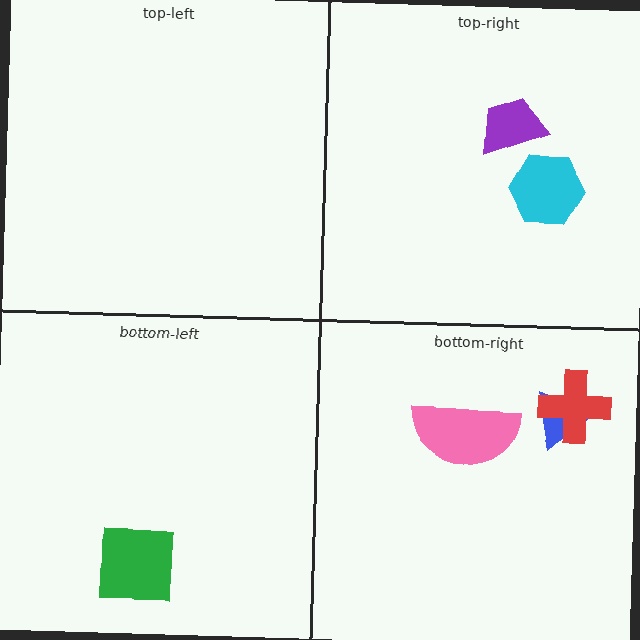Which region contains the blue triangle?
The bottom-right region.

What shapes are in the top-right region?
The purple trapezoid, the cyan hexagon.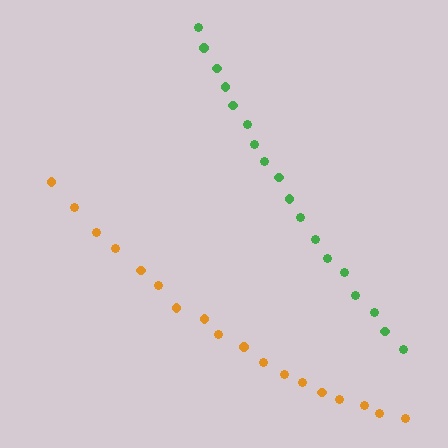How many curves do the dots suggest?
There are 2 distinct paths.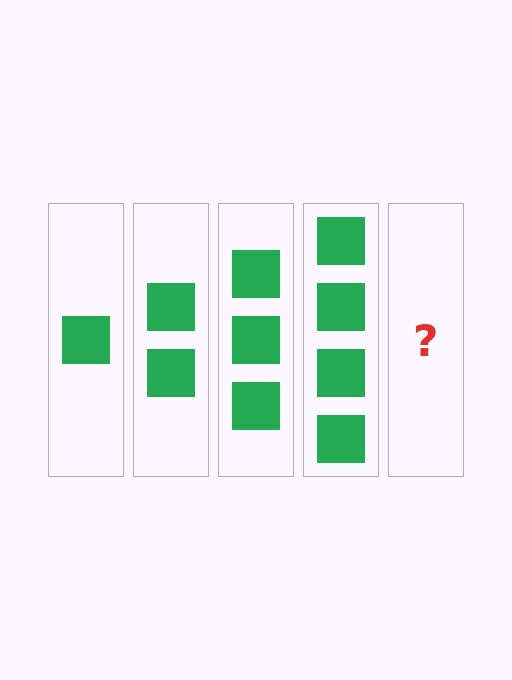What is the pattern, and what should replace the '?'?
The pattern is that each step adds one more square. The '?' should be 5 squares.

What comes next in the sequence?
The next element should be 5 squares.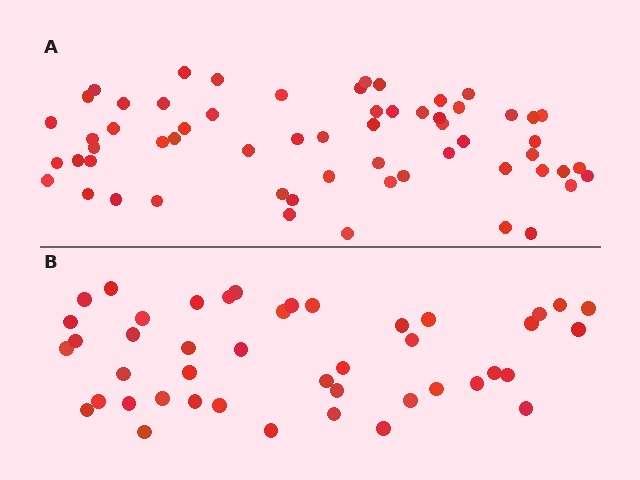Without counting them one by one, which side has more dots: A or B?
Region A (the top region) has more dots.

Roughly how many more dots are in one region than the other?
Region A has approximately 15 more dots than region B.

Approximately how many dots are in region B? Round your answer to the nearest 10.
About 40 dots. (The exact count is 44, which rounds to 40.)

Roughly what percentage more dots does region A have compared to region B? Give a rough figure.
About 35% more.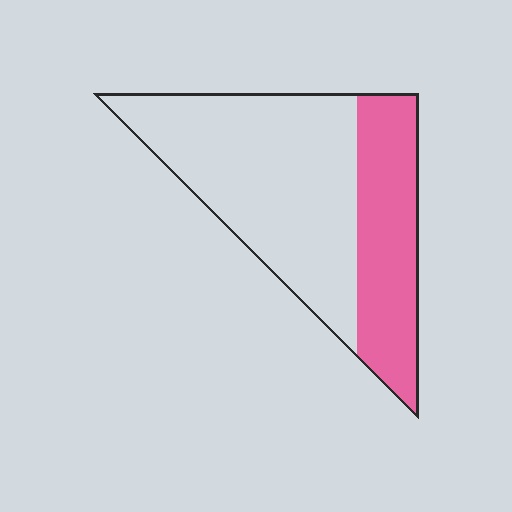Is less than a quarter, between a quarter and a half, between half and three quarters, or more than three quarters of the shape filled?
Between a quarter and a half.